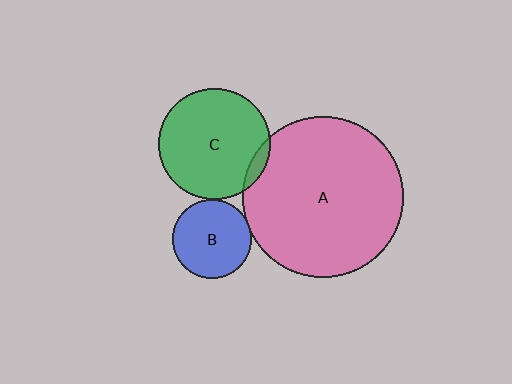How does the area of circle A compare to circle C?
Approximately 2.1 times.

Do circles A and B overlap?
Yes.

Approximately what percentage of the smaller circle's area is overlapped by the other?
Approximately 5%.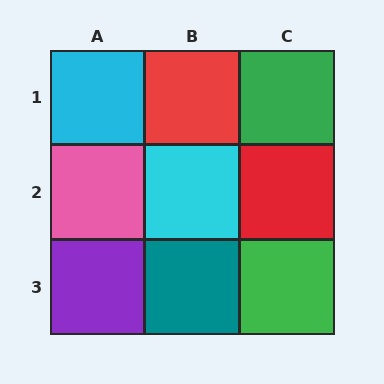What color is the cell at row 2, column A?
Pink.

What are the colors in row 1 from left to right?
Cyan, red, green.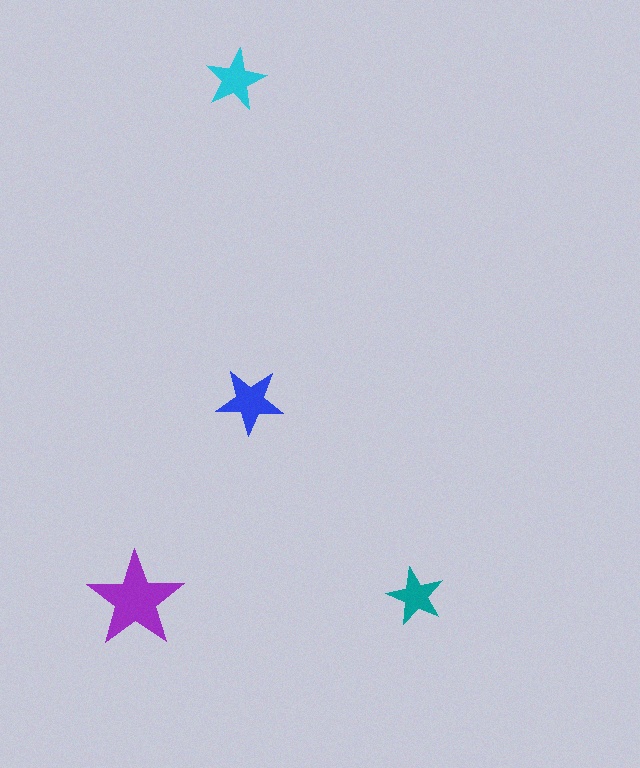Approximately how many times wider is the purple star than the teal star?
About 1.5 times wider.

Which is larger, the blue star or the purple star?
The purple one.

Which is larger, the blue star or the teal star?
The blue one.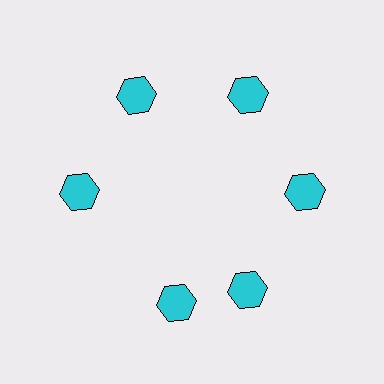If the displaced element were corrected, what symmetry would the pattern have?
It would have 6-fold rotational symmetry — the pattern would map onto itself every 60 degrees.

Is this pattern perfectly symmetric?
No. The 6 cyan hexagons are arranged in a ring, but one element near the 7 o'clock position is rotated out of alignment along the ring, breaking the 6-fold rotational symmetry.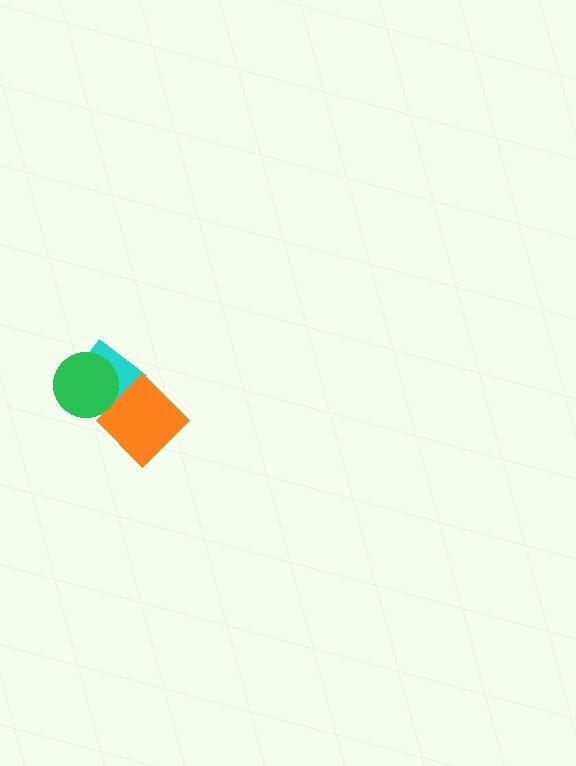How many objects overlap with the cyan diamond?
2 objects overlap with the cyan diamond.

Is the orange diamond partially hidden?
Yes, it is partially covered by another shape.